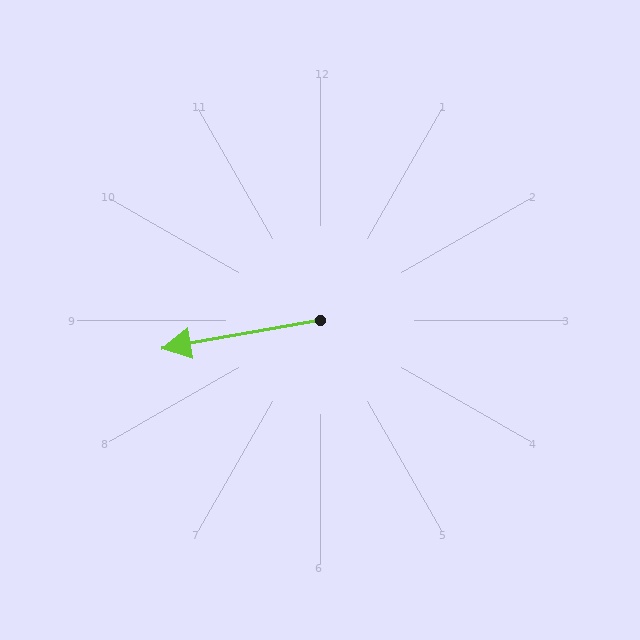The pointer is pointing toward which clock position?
Roughly 9 o'clock.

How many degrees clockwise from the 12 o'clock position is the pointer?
Approximately 260 degrees.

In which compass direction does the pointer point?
West.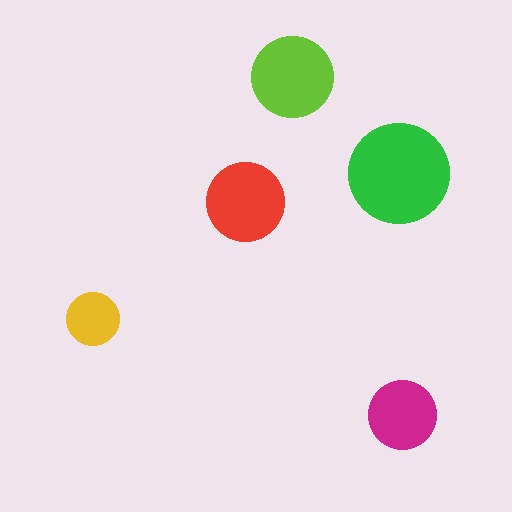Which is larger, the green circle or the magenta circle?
The green one.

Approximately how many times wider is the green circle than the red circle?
About 1.5 times wider.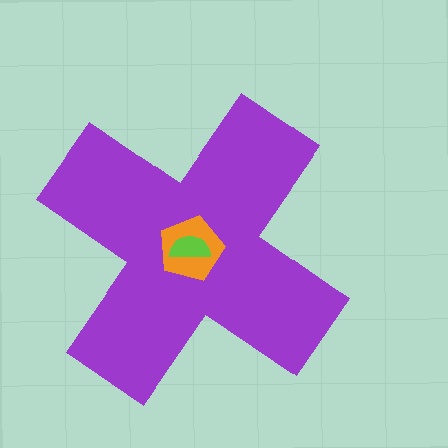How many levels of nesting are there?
3.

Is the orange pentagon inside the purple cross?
Yes.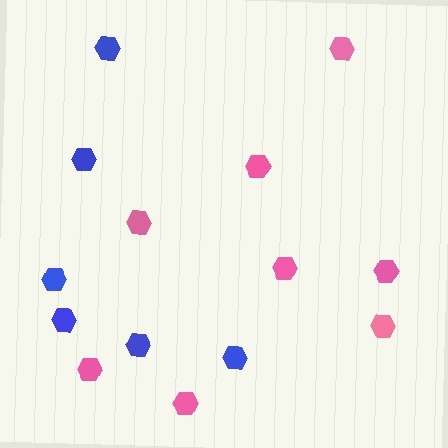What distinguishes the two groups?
There are 2 groups: one group of blue hexagons (6) and one group of pink hexagons (8).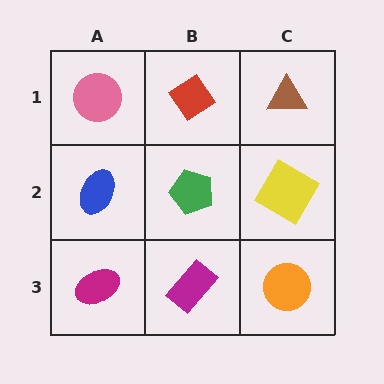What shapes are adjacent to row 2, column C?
A brown triangle (row 1, column C), an orange circle (row 3, column C), a green pentagon (row 2, column B).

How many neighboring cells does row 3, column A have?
2.